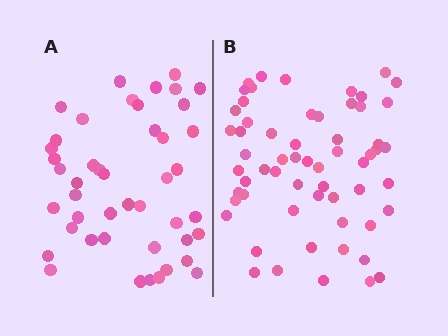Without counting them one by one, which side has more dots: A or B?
Region B (the right region) has more dots.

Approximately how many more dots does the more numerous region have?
Region B has approximately 15 more dots than region A.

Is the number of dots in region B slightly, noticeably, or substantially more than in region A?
Region B has noticeably more, but not dramatically so. The ratio is roughly 1.3 to 1.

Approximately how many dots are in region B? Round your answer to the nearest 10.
About 60 dots.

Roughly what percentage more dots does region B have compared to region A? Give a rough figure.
About 35% more.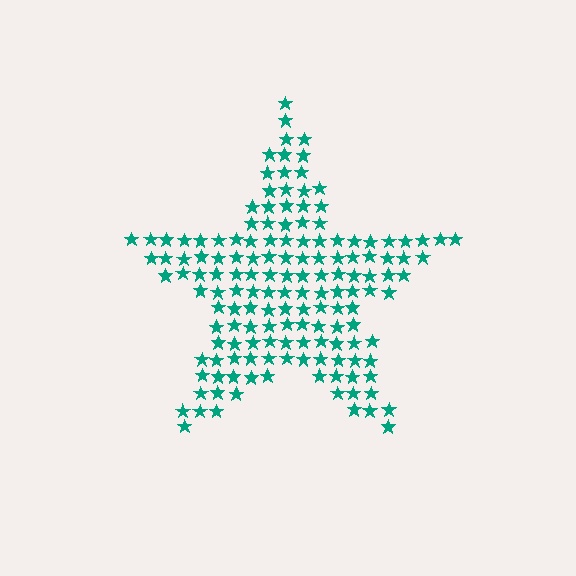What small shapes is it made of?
It is made of small stars.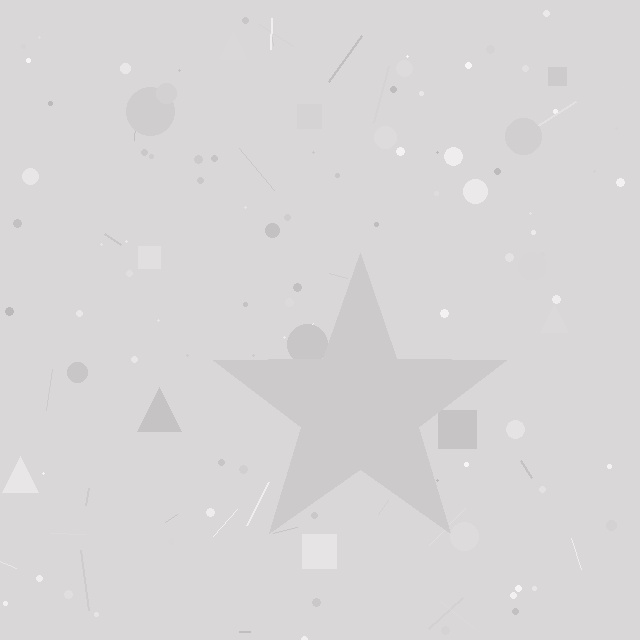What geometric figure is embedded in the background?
A star is embedded in the background.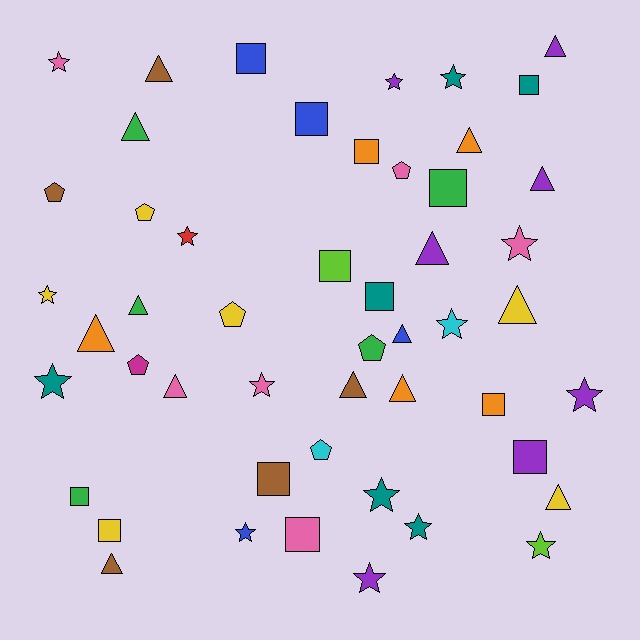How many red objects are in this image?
There is 1 red object.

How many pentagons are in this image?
There are 7 pentagons.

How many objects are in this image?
There are 50 objects.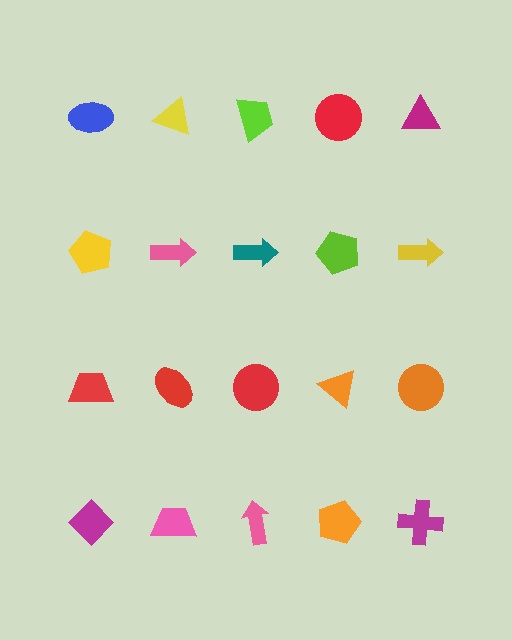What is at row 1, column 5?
A magenta triangle.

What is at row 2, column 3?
A teal arrow.